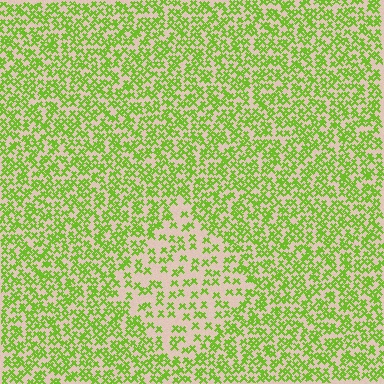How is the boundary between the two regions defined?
The boundary is defined by a change in element density (approximately 2.1x ratio). All elements are the same color, size, and shape.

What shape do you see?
I see a diamond.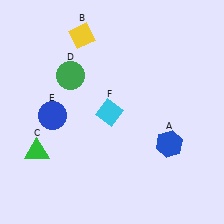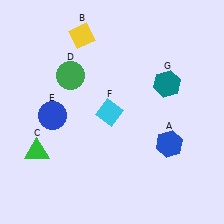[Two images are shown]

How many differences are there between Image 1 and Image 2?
There is 1 difference between the two images.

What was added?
A teal hexagon (G) was added in Image 2.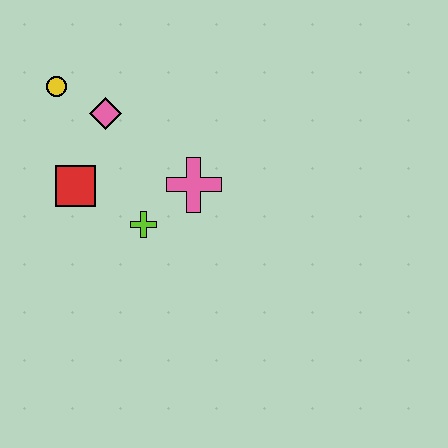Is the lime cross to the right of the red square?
Yes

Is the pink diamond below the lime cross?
No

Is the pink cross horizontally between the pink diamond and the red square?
No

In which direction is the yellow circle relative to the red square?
The yellow circle is above the red square.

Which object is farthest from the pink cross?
The yellow circle is farthest from the pink cross.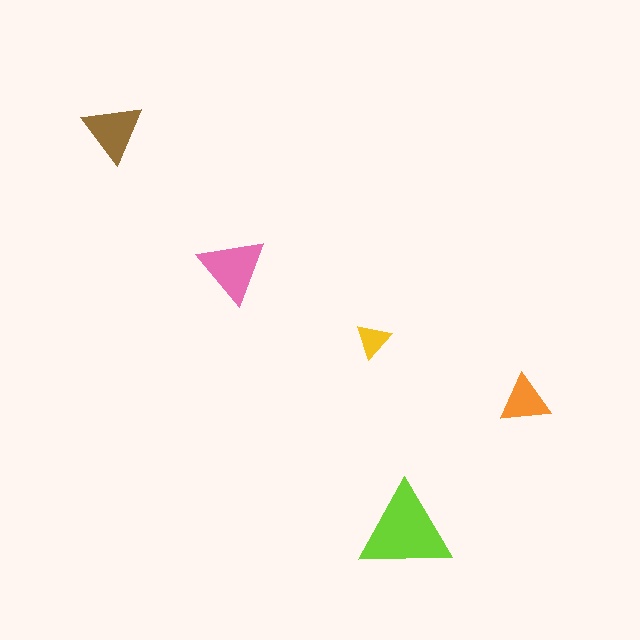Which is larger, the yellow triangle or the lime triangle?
The lime one.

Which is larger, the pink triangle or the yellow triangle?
The pink one.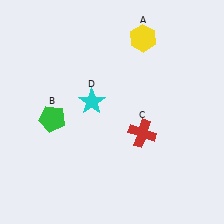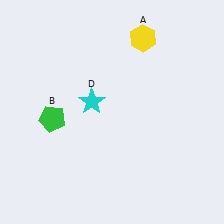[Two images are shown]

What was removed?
The red cross (C) was removed in Image 2.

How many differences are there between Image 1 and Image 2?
There is 1 difference between the two images.